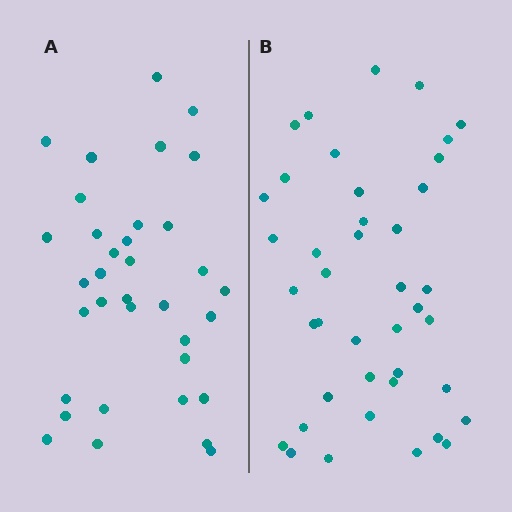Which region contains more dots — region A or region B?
Region B (the right region) has more dots.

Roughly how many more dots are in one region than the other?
Region B has about 6 more dots than region A.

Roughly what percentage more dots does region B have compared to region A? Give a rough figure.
About 15% more.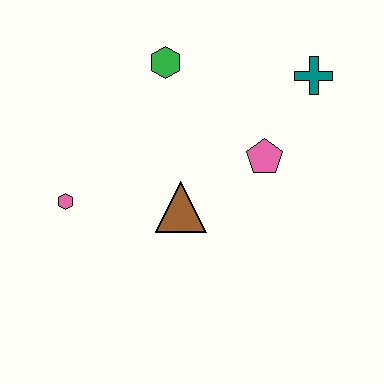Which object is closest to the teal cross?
The pink pentagon is closest to the teal cross.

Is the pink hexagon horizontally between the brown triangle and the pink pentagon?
No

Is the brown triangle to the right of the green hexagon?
Yes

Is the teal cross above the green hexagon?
No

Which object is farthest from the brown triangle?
The teal cross is farthest from the brown triangle.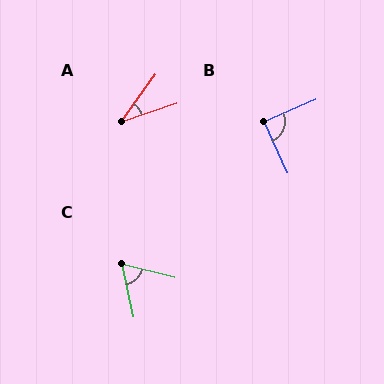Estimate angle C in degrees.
Approximately 64 degrees.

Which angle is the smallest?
A, at approximately 35 degrees.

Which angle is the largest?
B, at approximately 88 degrees.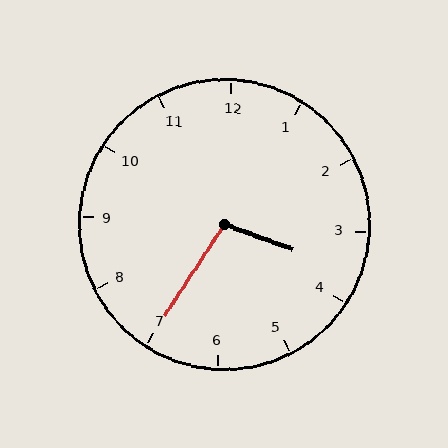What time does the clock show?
3:35.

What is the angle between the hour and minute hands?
Approximately 102 degrees.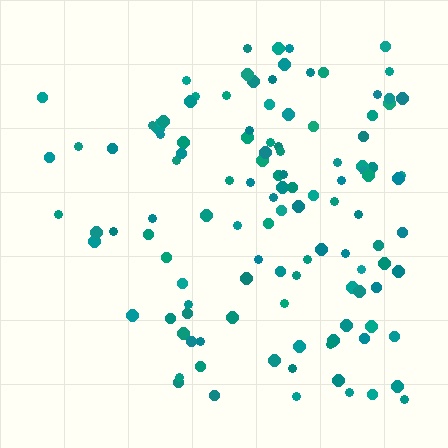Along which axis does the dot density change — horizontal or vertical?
Horizontal.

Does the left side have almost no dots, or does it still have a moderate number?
Still a moderate number, just noticeably fewer than the right.